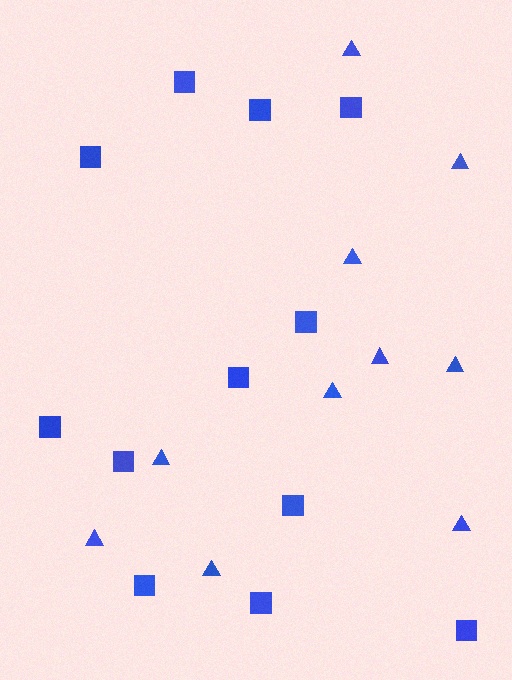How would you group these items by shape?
There are 2 groups: one group of triangles (10) and one group of squares (12).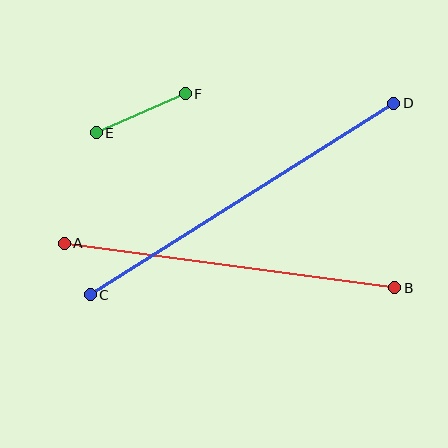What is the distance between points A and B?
The distance is approximately 334 pixels.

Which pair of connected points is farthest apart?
Points C and D are farthest apart.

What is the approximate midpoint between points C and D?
The midpoint is at approximately (242, 199) pixels.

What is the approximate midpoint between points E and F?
The midpoint is at approximately (141, 113) pixels.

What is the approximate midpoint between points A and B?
The midpoint is at approximately (230, 266) pixels.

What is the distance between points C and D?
The distance is approximately 359 pixels.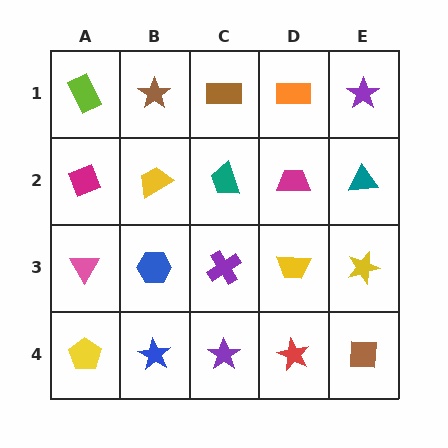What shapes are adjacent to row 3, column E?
A teal triangle (row 2, column E), a brown square (row 4, column E), a yellow trapezoid (row 3, column D).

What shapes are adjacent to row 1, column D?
A magenta trapezoid (row 2, column D), a brown rectangle (row 1, column C), a purple star (row 1, column E).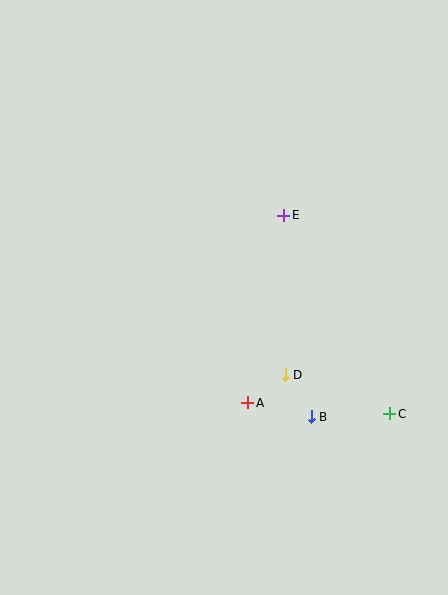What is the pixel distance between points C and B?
The distance between C and B is 78 pixels.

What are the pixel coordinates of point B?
Point B is at (311, 417).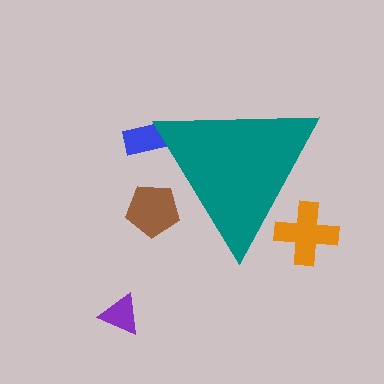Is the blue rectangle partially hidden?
Yes, the blue rectangle is partially hidden behind the teal triangle.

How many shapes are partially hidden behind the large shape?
3 shapes are partially hidden.